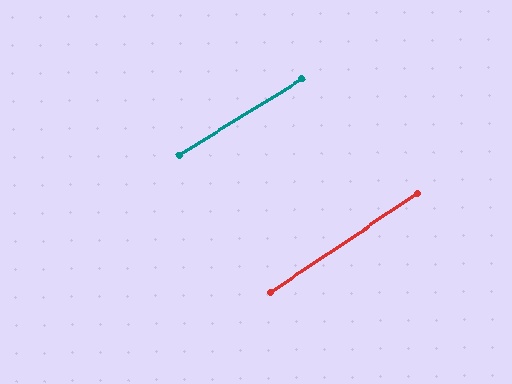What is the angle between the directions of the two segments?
Approximately 2 degrees.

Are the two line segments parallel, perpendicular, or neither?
Parallel — their directions differ by only 2.0°.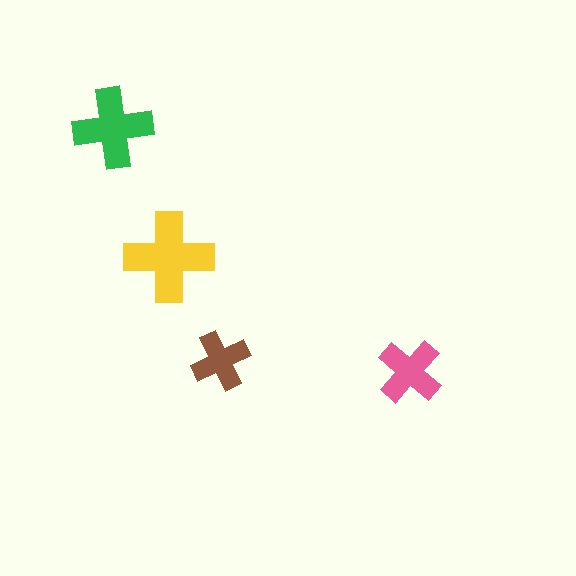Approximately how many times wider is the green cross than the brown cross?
About 1.5 times wider.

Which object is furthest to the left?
The green cross is leftmost.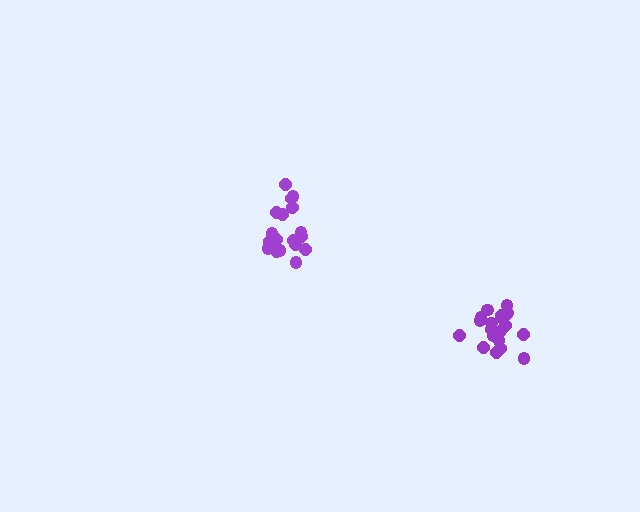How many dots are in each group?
Group 1: 18 dots, Group 2: 21 dots (39 total).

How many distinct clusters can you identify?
There are 2 distinct clusters.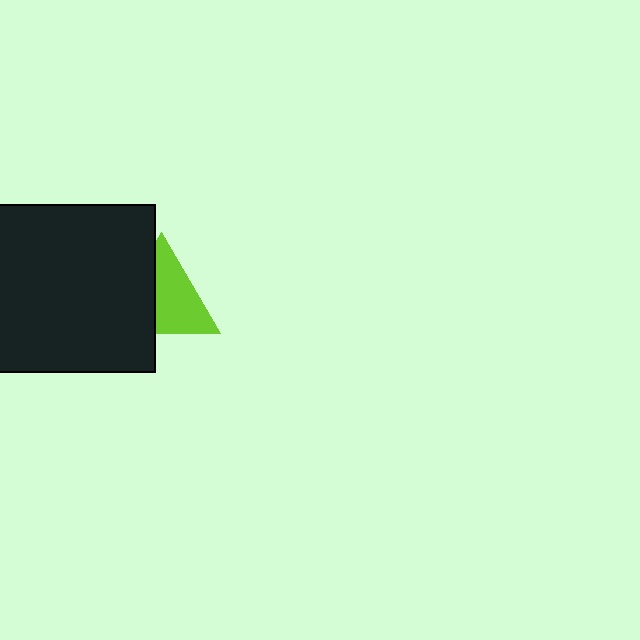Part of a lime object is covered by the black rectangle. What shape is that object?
It is a triangle.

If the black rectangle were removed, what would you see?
You would see the complete lime triangle.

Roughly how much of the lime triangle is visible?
About half of it is visible (roughly 60%).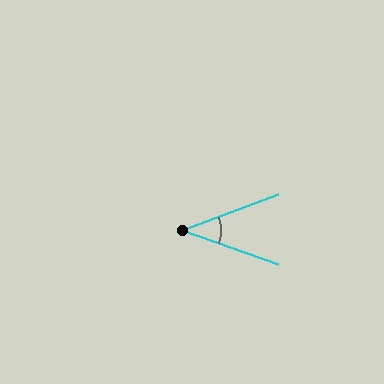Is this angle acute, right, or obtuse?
It is acute.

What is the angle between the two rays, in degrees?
Approximately 40 degrees.